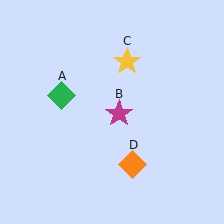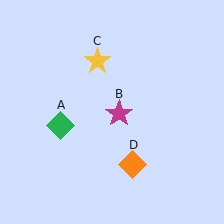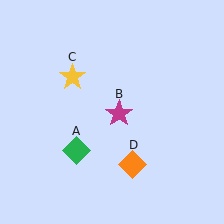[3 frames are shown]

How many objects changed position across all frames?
2 objects changed position: green diamond (object A), yellow star (object C).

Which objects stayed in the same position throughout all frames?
Magenta star (object B) and orange diamond (object D) remained stationary.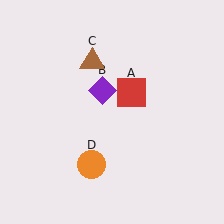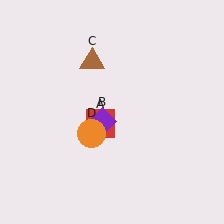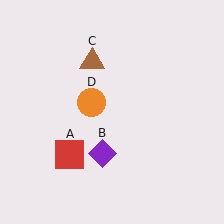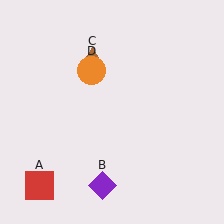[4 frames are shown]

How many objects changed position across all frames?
3 objects changed position: red square (object A), purple diamond (object B), orange circle (object D).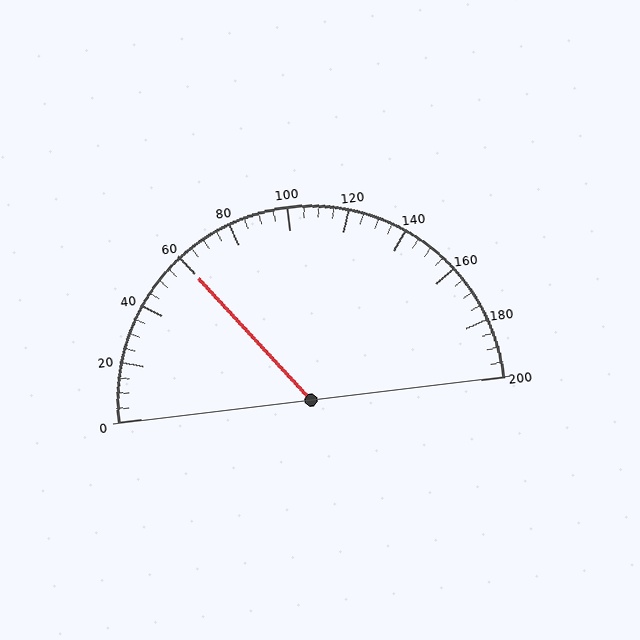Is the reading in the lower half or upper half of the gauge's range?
The reading is in the lower half of the range (0 to 200).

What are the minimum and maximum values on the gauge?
The gauge ranges from 0 to 200.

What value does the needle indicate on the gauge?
The needle indicates approximately 60.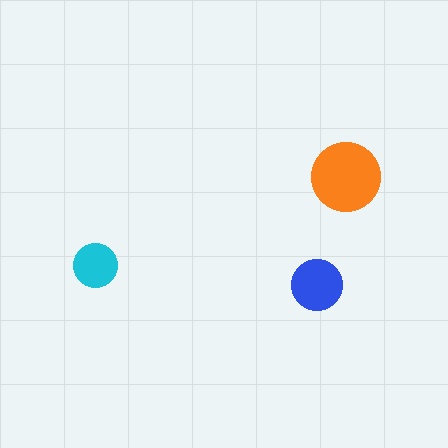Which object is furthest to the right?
The orange circle is rightmost.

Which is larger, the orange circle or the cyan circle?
The orange one.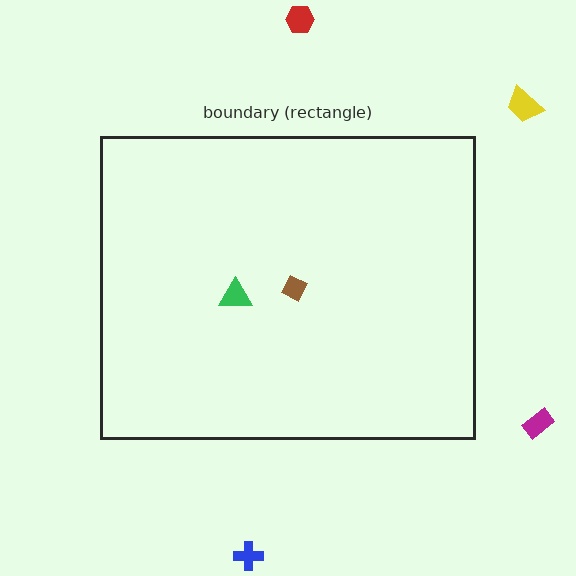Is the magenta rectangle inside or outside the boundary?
Outside.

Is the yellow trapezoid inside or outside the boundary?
Outside.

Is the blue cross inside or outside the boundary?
Outside.